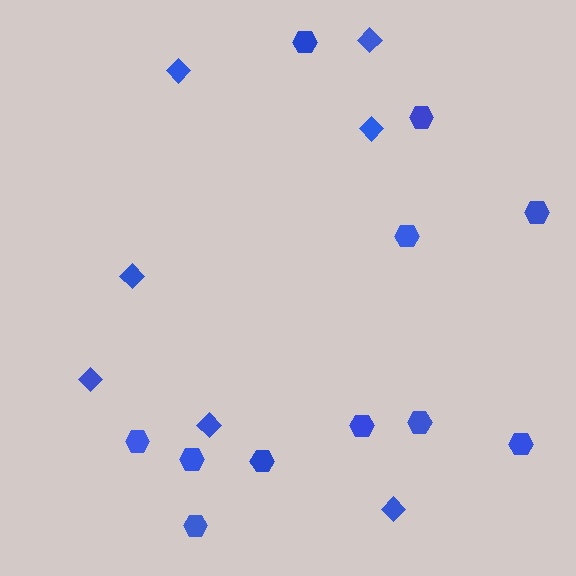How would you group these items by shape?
There are 2 groups: one group of hexagons (11) and one group of diamonds (7).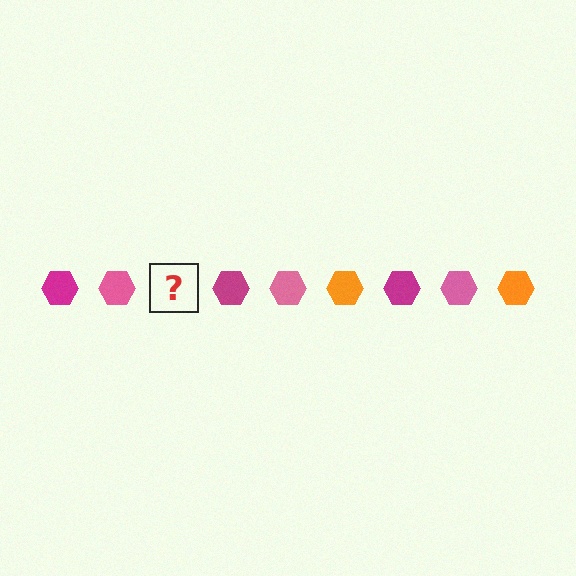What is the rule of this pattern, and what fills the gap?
The rule is that the pattern cycles through magenta, pink, orange hexagons. The gap should be filled with an orange hexagon.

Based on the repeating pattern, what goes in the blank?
The blank should be an orange hexagon.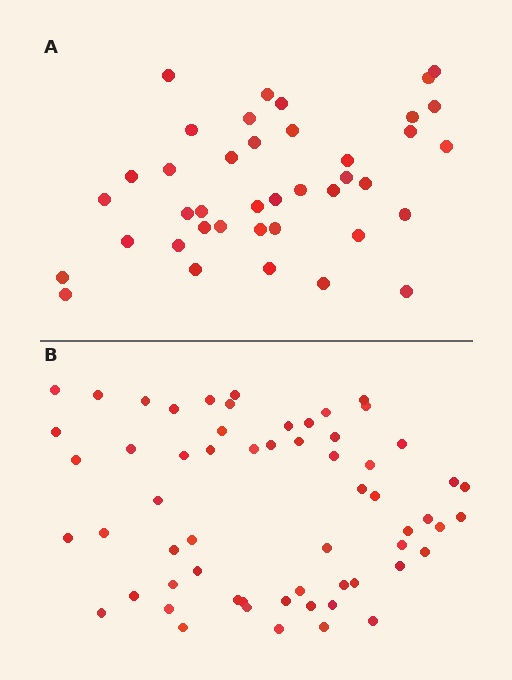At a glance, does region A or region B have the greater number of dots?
Region B (the bottom region) has more dots.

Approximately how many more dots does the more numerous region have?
Region B has approximately 20 more dots than region A.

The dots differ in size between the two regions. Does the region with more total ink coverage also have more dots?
No. Region A has more total ink coverage because its dots are larger, but region B actually contains more individual dots. Total area can be misleading — the number of items is what matters here.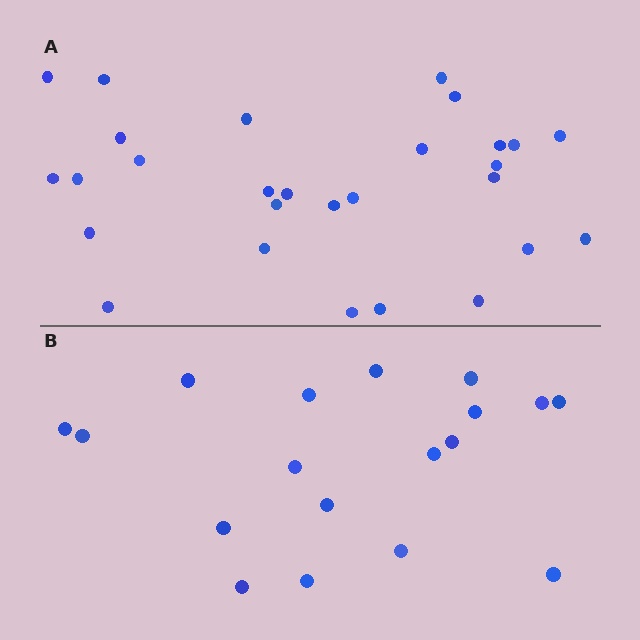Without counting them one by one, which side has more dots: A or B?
Region A (the top region) has more dots.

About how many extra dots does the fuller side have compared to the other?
Region A has roughly 10 or so more dots than region B.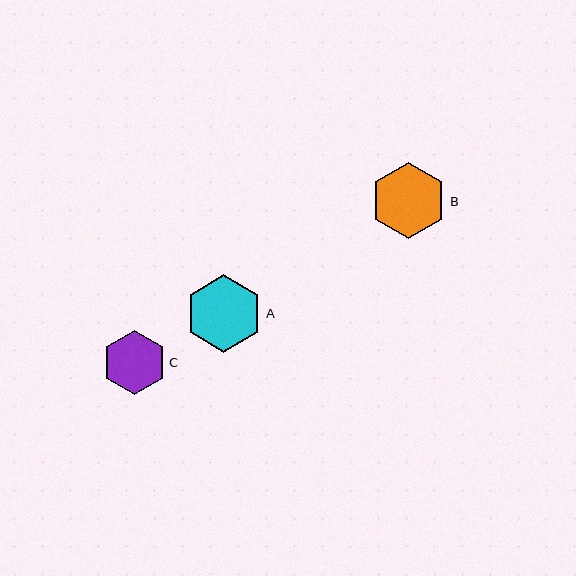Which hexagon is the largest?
Hexagon A is the largest with a size of approximately 78 pixels.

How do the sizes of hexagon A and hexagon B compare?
Hexagon A and hexagon B are approximately the same size.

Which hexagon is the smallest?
Hexagon C is the smallest with a size of approximately 64 pixels.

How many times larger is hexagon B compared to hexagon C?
Hexagon B is approximately 1.2 times the size of hexagon C.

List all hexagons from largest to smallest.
From largest to smallest: A, B, C.